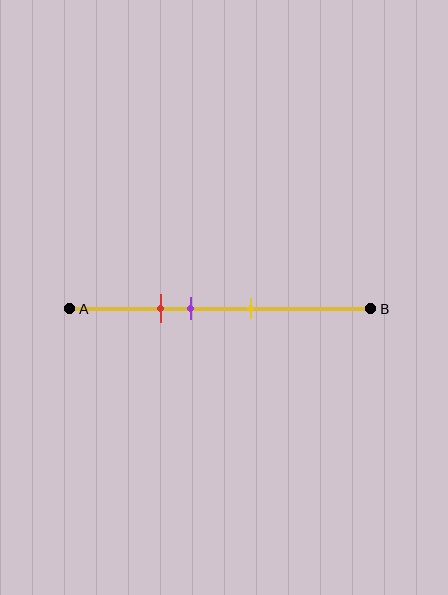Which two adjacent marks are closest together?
The red and purple marks are the closest adjacent pair.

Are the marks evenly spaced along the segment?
Yes, the marks are approximately evenly spaced.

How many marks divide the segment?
There are 3 marks dividing the segment.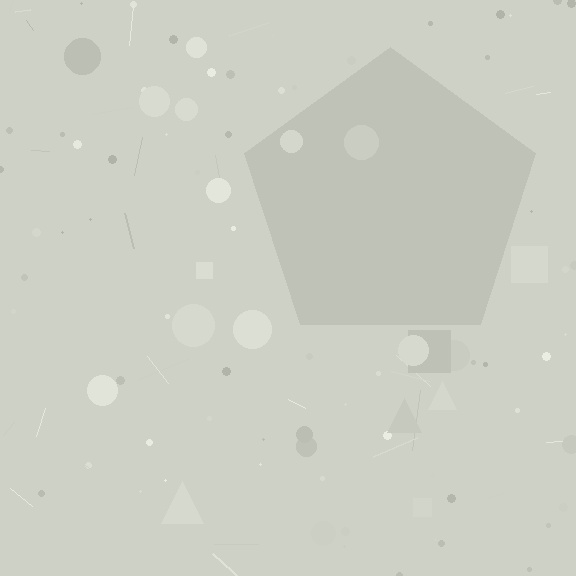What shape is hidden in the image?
A pentagon is hidden in the image.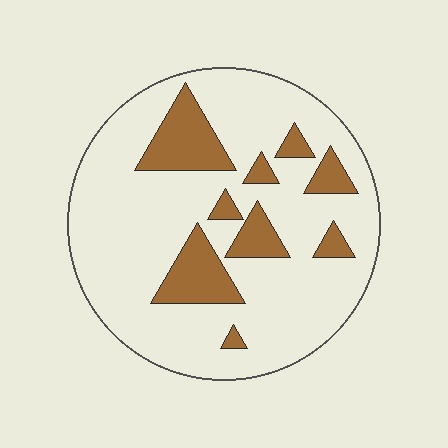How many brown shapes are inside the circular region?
9.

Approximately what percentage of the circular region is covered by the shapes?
Approximately 20%.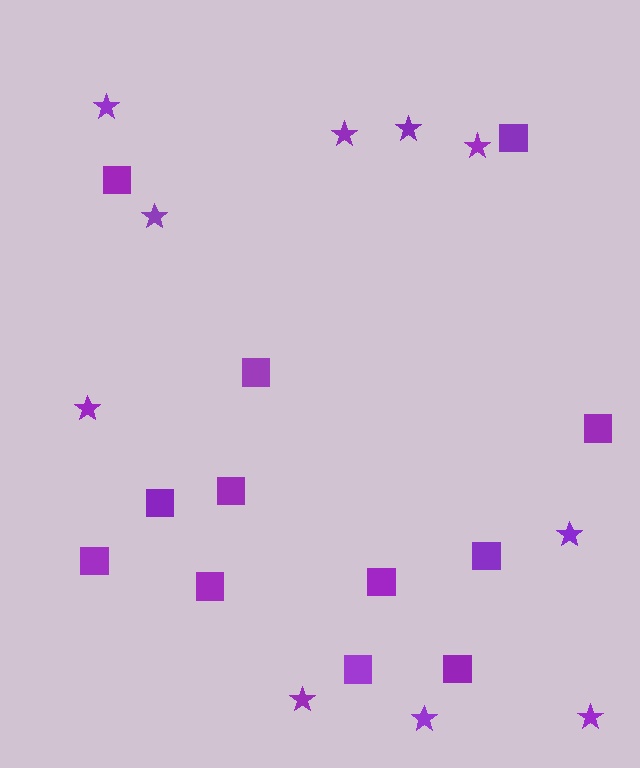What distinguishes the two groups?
There are 2 groups: one group of squares (12) and one group of stars (10).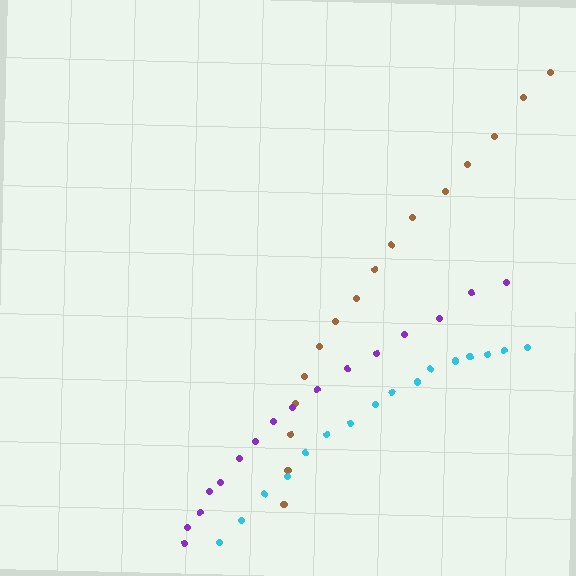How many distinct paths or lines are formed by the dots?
There are 3 distinct paths.